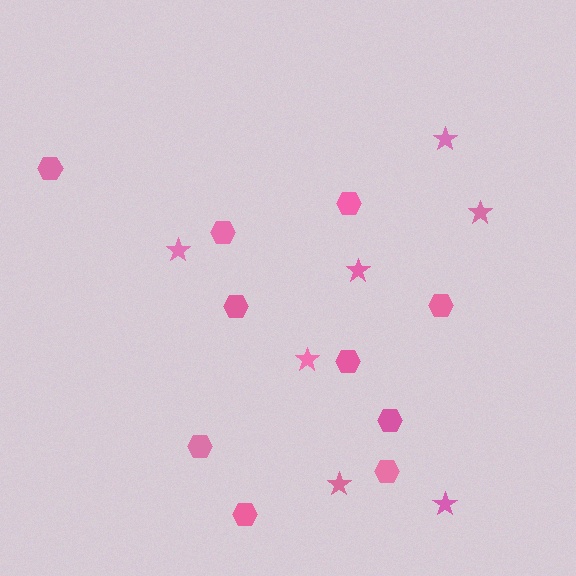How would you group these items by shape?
There are 2 groups: one group of hexagons (10) and one group of stars (7).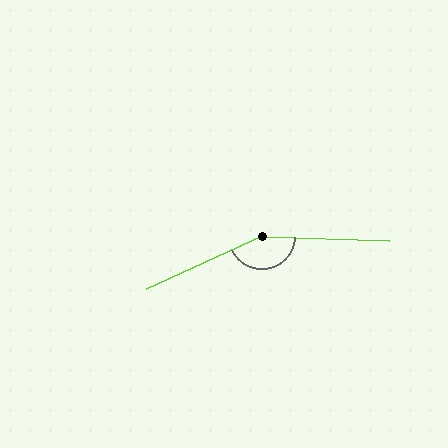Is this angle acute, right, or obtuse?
It is obtuse.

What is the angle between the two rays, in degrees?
Approximately 154 degrees.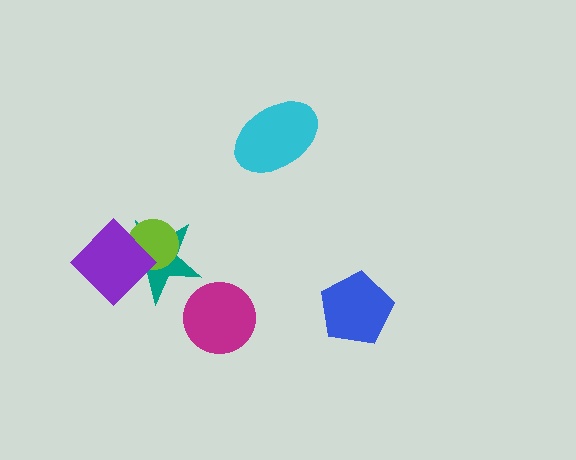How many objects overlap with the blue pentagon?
0 objects overlap with the blue pentagon.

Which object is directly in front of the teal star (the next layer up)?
The lime circle is directly in front of the teal star.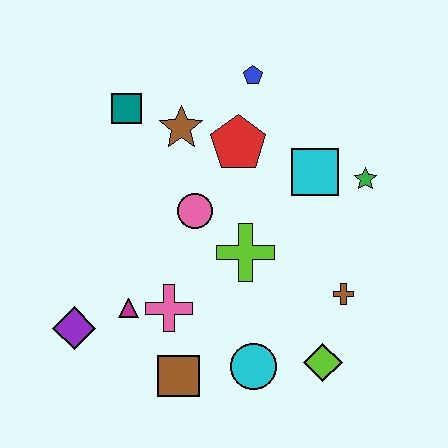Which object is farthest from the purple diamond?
The green star is farthest from the purple diamond.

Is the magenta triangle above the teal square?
No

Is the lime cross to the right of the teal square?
Yes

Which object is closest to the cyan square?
The green star is closest to the cyan square.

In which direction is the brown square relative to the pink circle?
The brown square is below the pink circle.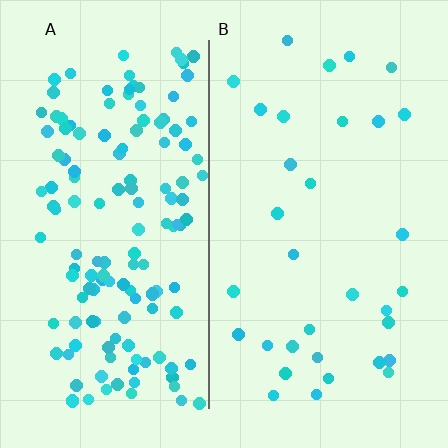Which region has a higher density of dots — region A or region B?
A (the left).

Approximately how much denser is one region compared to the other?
Approximately 4.4× — region A over region B.